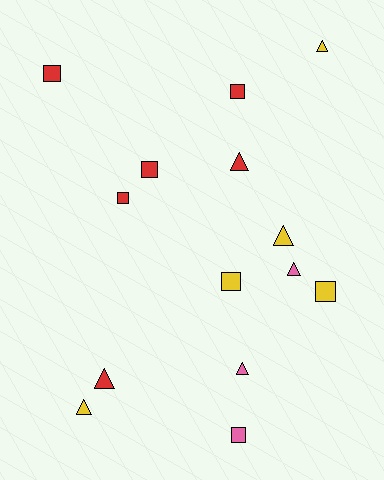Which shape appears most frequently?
Square, with 7 objects.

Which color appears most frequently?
Red, with 6 objects.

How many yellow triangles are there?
There are 3 yellow triangles.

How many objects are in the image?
There are 14 objects.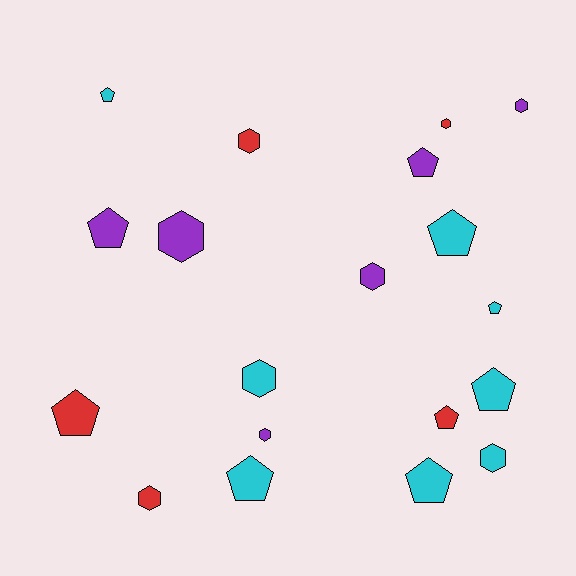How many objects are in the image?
There are 19 objects.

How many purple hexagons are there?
There are 4 purple hexagons.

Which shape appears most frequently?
Pentagon, with 10 objects.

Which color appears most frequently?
Cyan, with 8 objects.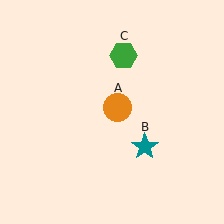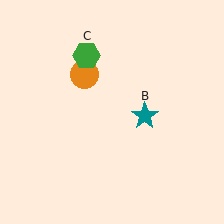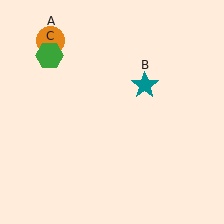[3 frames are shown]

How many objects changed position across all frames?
3 objects changed position: orange circle (object A), teal star (object B), green hexagon (object C).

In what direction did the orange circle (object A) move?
The orange circle (object A) moved up and to the left.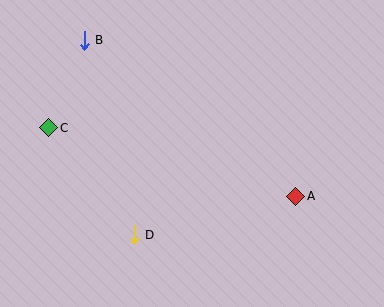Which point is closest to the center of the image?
Point D at (134, 235) is closest to the center.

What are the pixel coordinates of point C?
Point C is at (48, 128).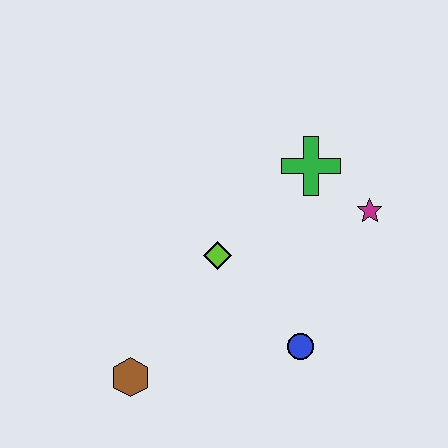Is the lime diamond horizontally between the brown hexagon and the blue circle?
Yes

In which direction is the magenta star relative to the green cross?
The magenta star is to the right of the green cross.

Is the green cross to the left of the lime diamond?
No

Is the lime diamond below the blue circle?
No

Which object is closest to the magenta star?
The green cross is closest to the magenta star.